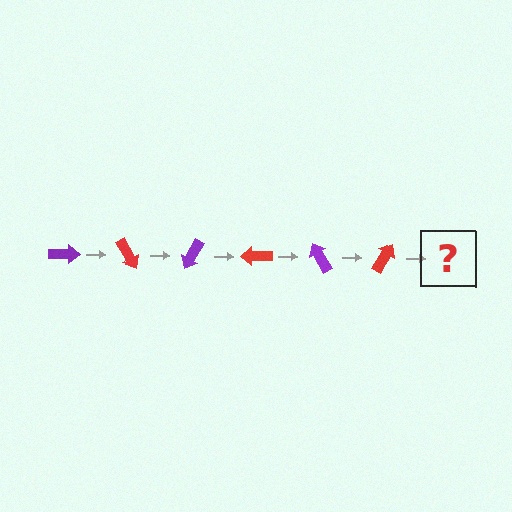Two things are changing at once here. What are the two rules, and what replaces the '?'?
The two rules are that it rotates 60 degrees each step and the color cycles through purple and red. The '?' should be a purple arrow, rotated 360 degrees from the start.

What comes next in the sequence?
The next element should be a purple arrow, rotated 360 degrees from the start.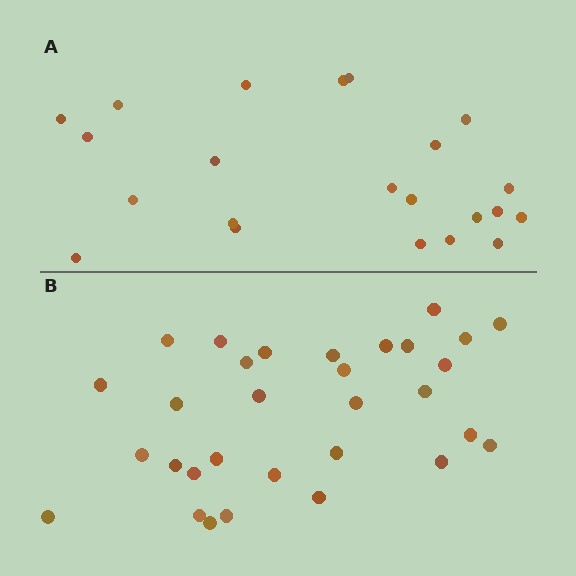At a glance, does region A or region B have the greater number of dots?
Region B (the bottom region) has more dots.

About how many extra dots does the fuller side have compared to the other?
Region B has roughly 8 or so more dots than region A.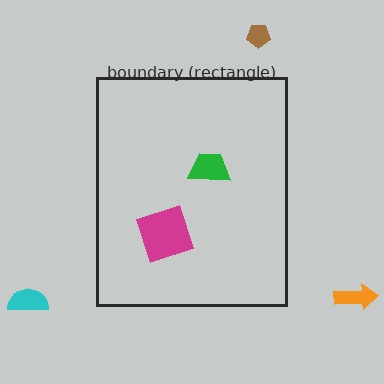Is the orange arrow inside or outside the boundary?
Outside.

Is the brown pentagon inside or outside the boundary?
Outside.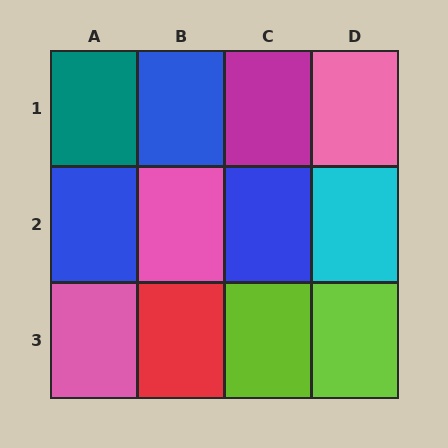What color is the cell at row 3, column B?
Red.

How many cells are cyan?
1 cell is cyan.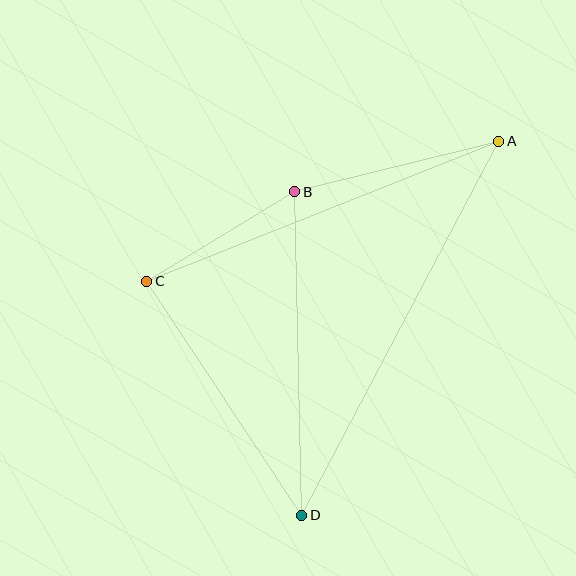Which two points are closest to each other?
Points B and C are closest to each other.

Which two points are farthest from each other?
Points A and D are farthest from each other.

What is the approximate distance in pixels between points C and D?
The distance between C and D is approximately 281 pixels.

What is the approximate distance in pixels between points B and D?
The distance between B and D is approximately 323 pixels.